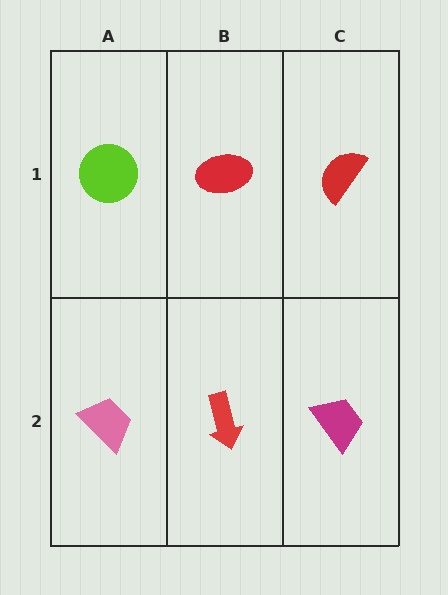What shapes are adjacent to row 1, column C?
A magenta trapezoid (row 2, column C), a red ellipse (row 1, column B).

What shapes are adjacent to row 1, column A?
A pink trapezoid (row 2, column A), a red ellipse (row 1, column B).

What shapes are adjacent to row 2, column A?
A lime circle (row 1, column A), a red arrow (row 2, column B).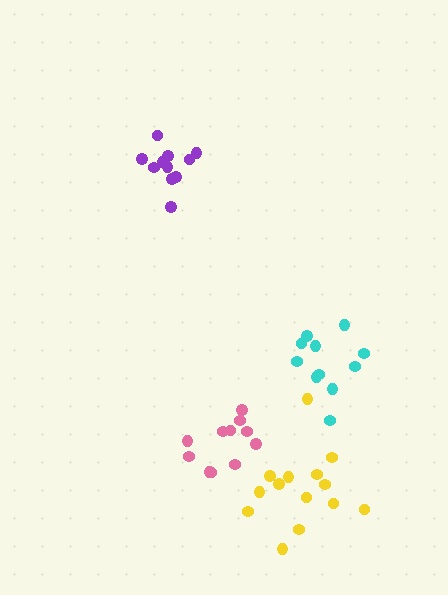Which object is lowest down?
The yellow cluster is bottommost.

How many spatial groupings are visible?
There are 4 spatial groupings.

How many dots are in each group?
Group 1: 11 dots, Group 2: 14 dots, Group 3: 11 dots, Group 4: 11 dots (47 total).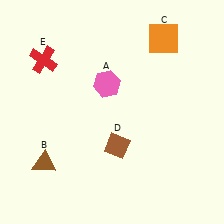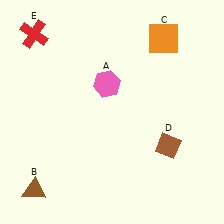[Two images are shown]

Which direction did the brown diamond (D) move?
The brown diamond (D) moved right.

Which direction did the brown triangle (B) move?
The brown triangle (B) moved down.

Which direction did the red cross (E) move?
The red cross (E) moved up.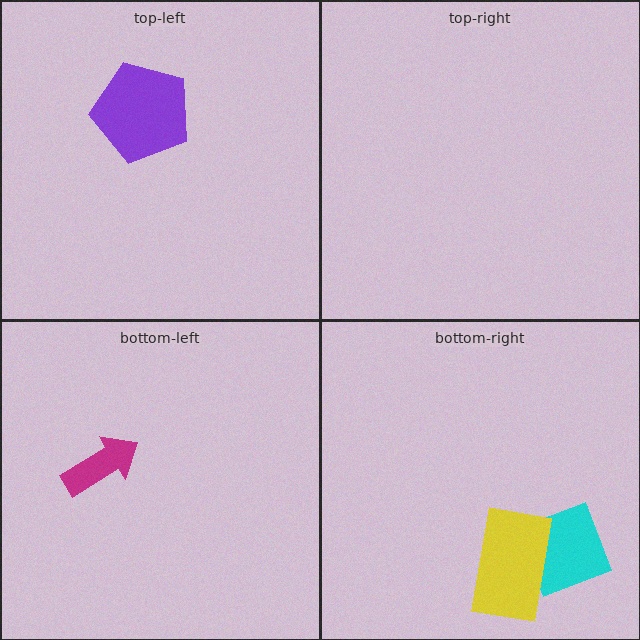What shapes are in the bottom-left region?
The magenta arrow.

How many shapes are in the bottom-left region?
1.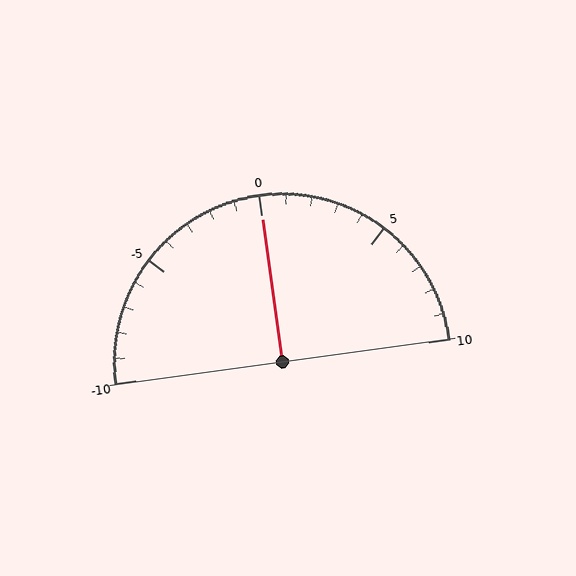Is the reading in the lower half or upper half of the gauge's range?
The reading is in the upper half of the range (-10 to 10).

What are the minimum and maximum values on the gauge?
The gauge ranges from -10 to 10.